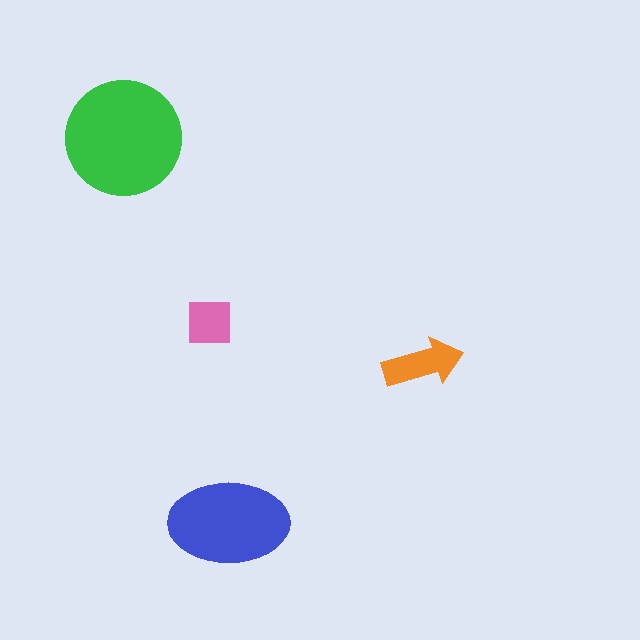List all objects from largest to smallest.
The green circle, the blue ellipse, the orange arrow, the pink square.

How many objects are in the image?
There are 4 objects in the image.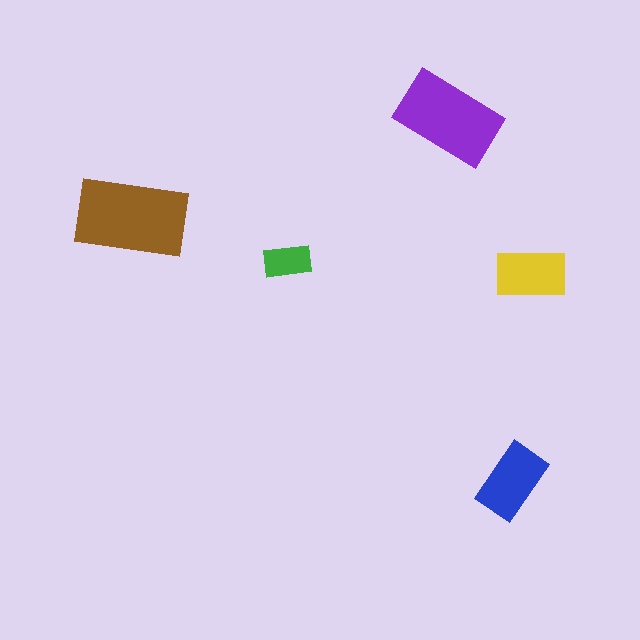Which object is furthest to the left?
The brown rectangle is leftmost.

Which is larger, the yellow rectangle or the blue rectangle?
The blue one.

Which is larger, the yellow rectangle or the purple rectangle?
The purple one.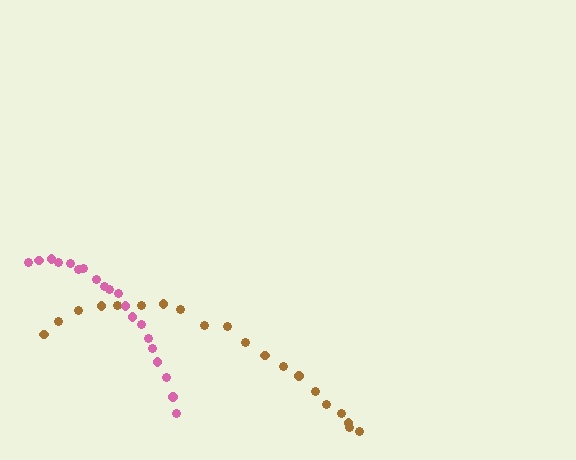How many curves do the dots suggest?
There are 2 distinct paths.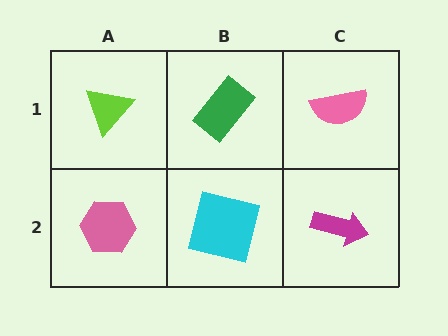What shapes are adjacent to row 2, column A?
A lime triangle (row 1, column A), a cyan square (row 2, column B).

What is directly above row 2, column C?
A pink semicircle.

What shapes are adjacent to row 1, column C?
A magenta arrow (row 2, column C), a green rectangle (row 1, column B).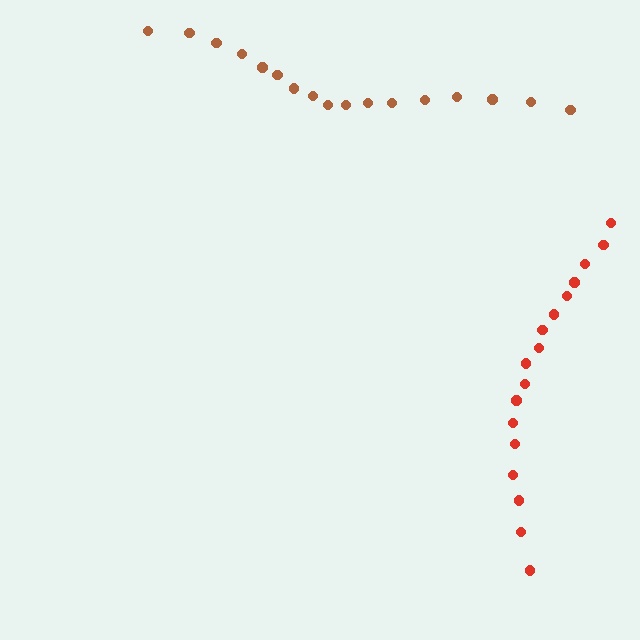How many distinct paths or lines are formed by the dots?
There are 2 distinct paths.